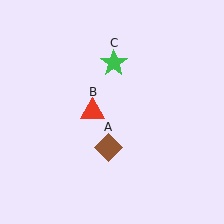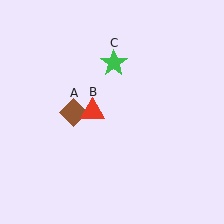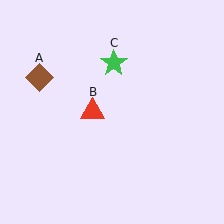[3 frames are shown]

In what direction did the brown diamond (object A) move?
The brown diamond (object A) moved up and to the left.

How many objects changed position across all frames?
1 object changed position: brown diamond (object A).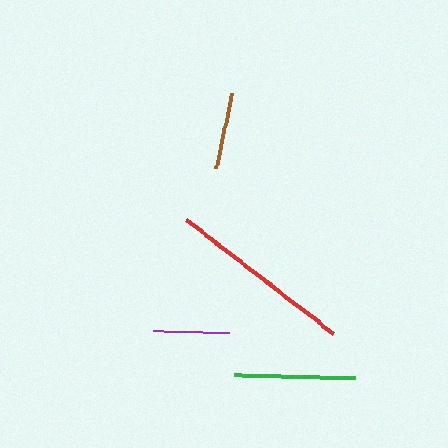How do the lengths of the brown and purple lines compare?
The brown and purple lines are approximately the same length.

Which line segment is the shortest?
The purple line is the shortest at approximately 76 pixels.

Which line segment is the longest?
The red line is the longest at approximately 186 pixels.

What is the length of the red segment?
The red segment is approximately 186 pixels long.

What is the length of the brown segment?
The brown segment is approximately 77 pixels long.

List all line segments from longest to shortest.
From longest to shortest: red, green, brown, purple.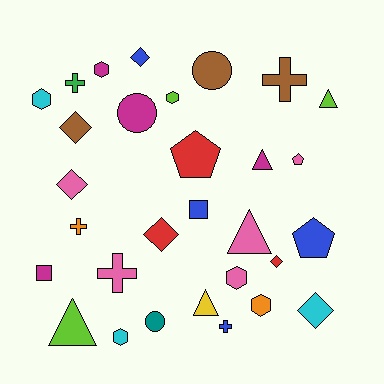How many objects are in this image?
There are 30 objects.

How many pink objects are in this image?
There are 5 pink objects.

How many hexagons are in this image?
There are 6 hexagons.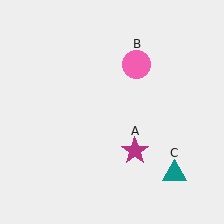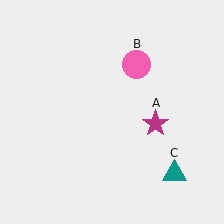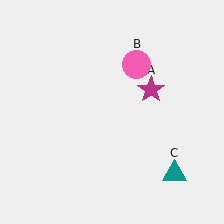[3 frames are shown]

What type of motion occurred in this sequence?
The magenta star (object A) rotated counterclockwise around the center of the scene.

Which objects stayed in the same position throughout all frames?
Pink circle (object B) and teal triangle (object C) remained stationary.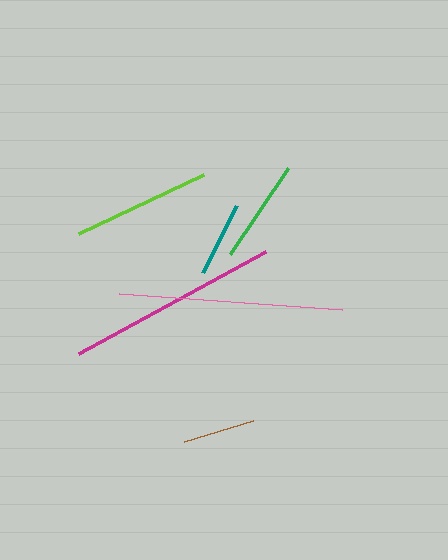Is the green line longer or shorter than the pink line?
The pink line is longer than the green line.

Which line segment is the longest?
The pink line is the longest at approximately 224 pixels.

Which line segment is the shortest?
The brown line is the shortest at approximately 71 pixels.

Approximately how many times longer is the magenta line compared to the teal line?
The magenta line is approximately 2.8 times the length of the teal line.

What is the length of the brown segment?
The brown segment is approximately 71 pixels long.